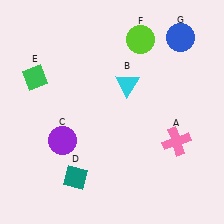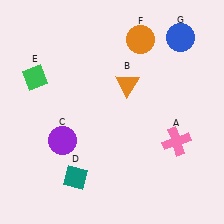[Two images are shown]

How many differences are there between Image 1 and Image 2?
There are 2 differences between the two images.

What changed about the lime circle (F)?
In Image 1, F is lime. In Image 2, it changed to orange.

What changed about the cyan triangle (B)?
In Image 1, B is cyan. In Image 2, it changed to orange.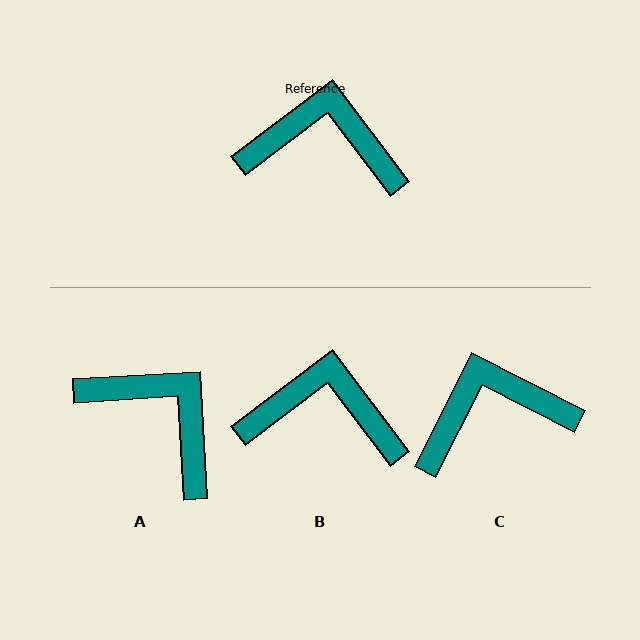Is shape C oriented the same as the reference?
No, it is off by about 26 degrees.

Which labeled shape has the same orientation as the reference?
B.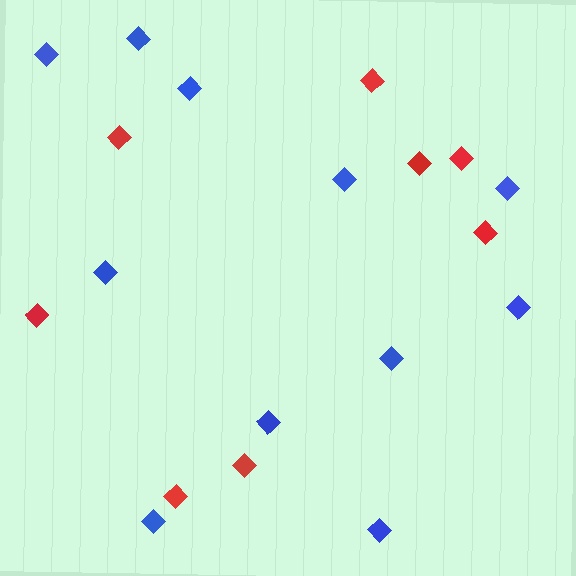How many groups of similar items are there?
There are 2 groups: one group of red diamonds (8) and one group of blue diamonds (11).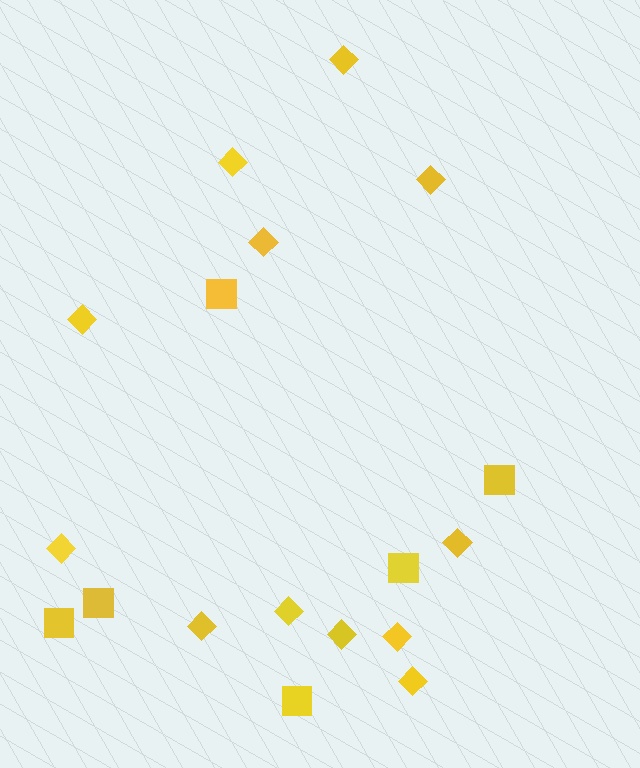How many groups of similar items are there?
There are 2 groups: one group of squares (6) and one group of diamonds (12).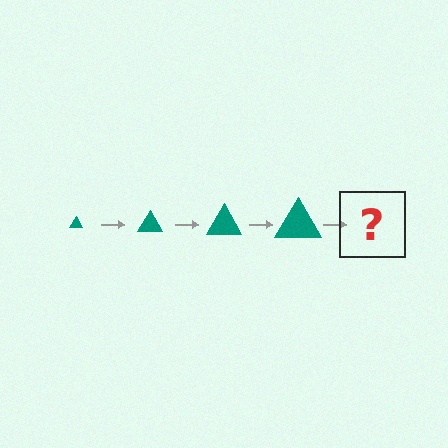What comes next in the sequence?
The next element should be a teal triangle, larger than the previous one.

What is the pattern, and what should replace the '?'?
The pattern is that the triangle gets progressively larger each step. The '?' should be a teal triangle, larger than the previous one.